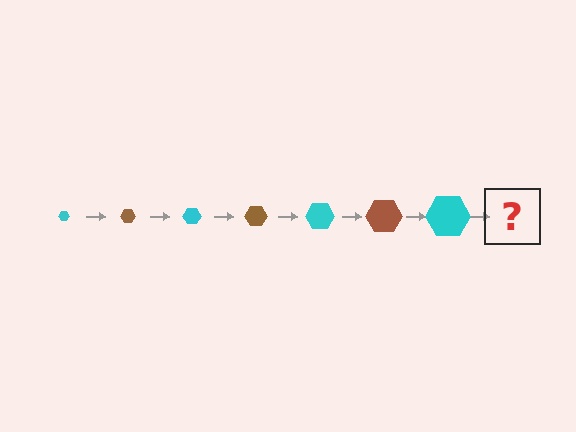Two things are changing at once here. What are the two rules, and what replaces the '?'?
The two rules are that the hexagon grows larger each step and the color cycles through cyan and brown. The '?' should be a brown hexagon, larger than the previous one.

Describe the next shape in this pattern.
It should be a brown hexagon, larger than the previous one.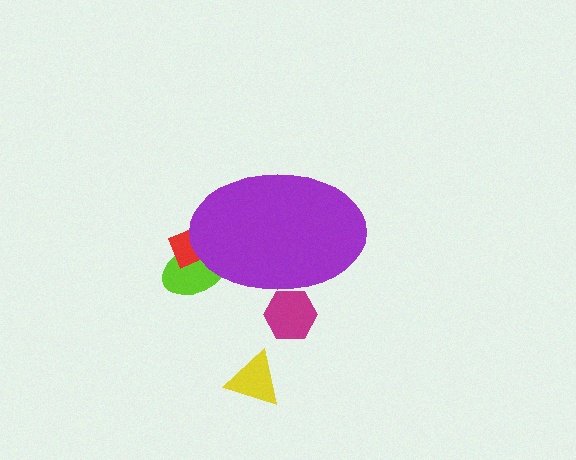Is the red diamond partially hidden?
Yes, the red diamond is partially hidden behind the purple ellipse.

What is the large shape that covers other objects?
A purple ellipse.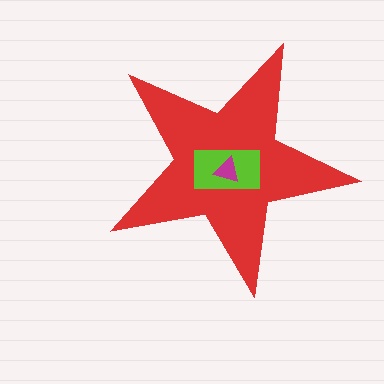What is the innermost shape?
The magenta triangle.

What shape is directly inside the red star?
The lime rectangle.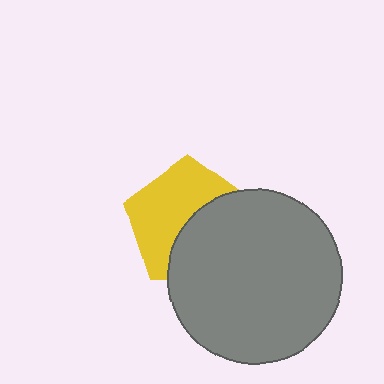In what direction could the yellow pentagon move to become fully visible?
The yellow pentagon could move toward the upper-left. That would shift it out from behind the gray circle entirely.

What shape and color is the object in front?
The object in front is a gray circle.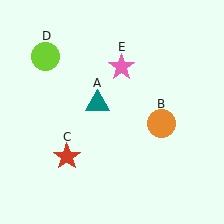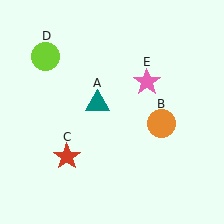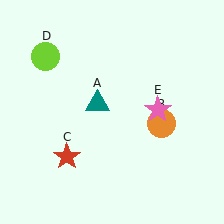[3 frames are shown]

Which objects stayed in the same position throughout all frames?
Teal triangle (object A) and orange circle (object B) and red star (object C) and lime circle (object D) remained stationary.